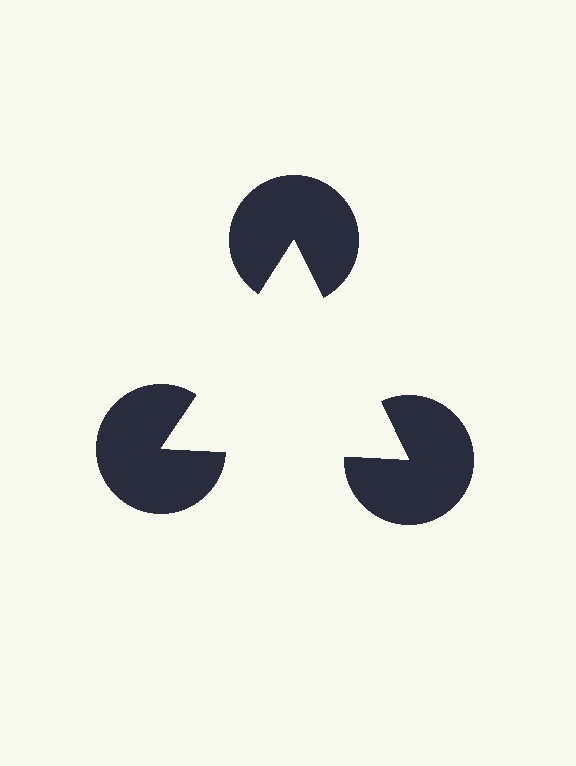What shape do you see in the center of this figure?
An illusory triangle — its edges are inferred from the aligned wedge cuts in the pac-man discs, not physically drawn.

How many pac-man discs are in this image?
There are 3 — one at each vertex of the illusory triangle.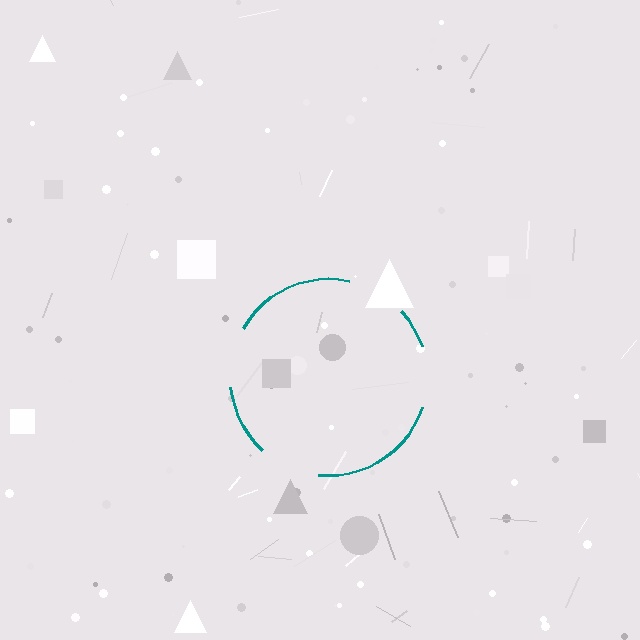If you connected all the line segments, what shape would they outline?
They would outline a circle.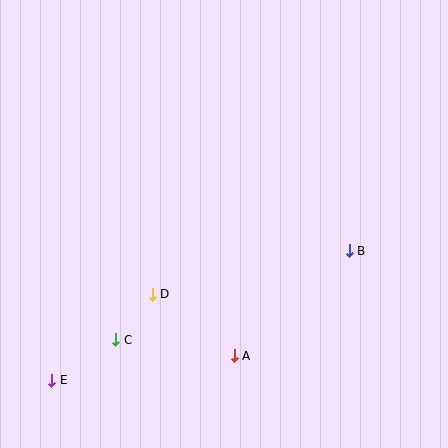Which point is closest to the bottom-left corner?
Point E is closest to the bottom-left corner.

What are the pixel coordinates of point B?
Point B is at (349, 251).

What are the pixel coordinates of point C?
Point C is at (116, 340).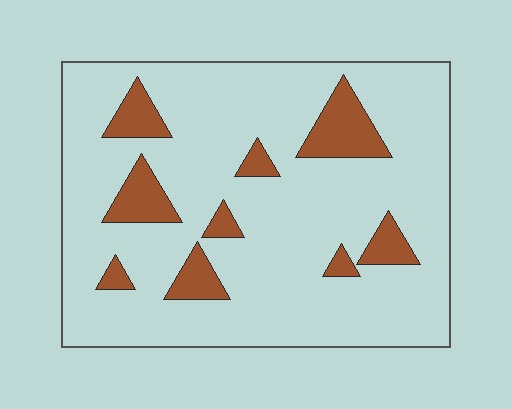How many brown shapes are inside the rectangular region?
9.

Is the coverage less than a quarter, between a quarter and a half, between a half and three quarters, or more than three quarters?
Less than a quarter.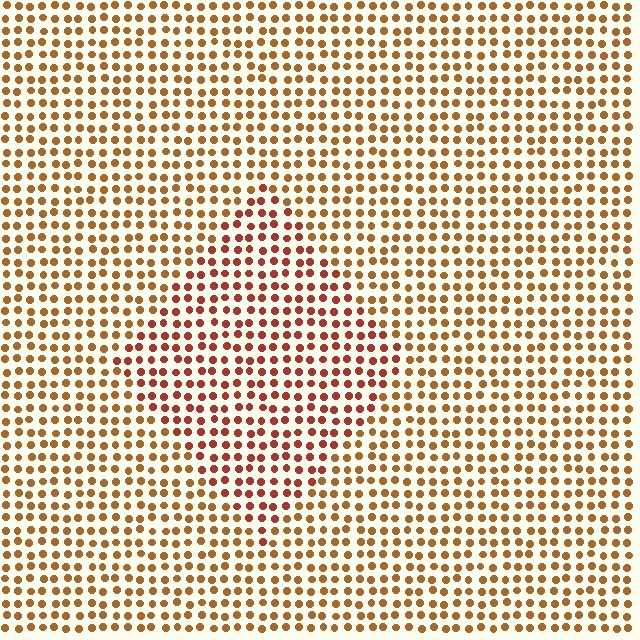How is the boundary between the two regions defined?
The boundary is defined purely by a slight shift in hue (about 26 degrees). Spacing, size, and orientation are identical on both sides.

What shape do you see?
I see a diamond.